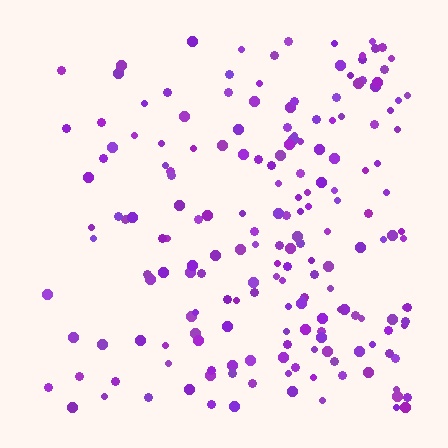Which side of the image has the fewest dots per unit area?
The left.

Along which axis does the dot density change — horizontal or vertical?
Horizontal.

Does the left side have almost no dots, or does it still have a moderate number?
Still a moderate number, just noticeably fewer than the right.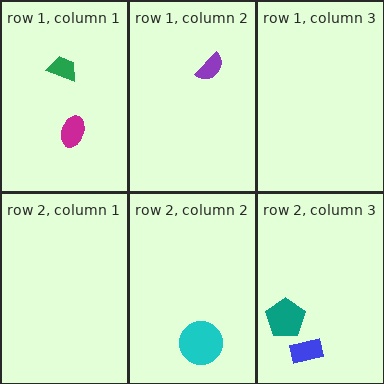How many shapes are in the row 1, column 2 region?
1.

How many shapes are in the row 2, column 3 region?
2.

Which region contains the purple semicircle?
The row 1, column 2 region.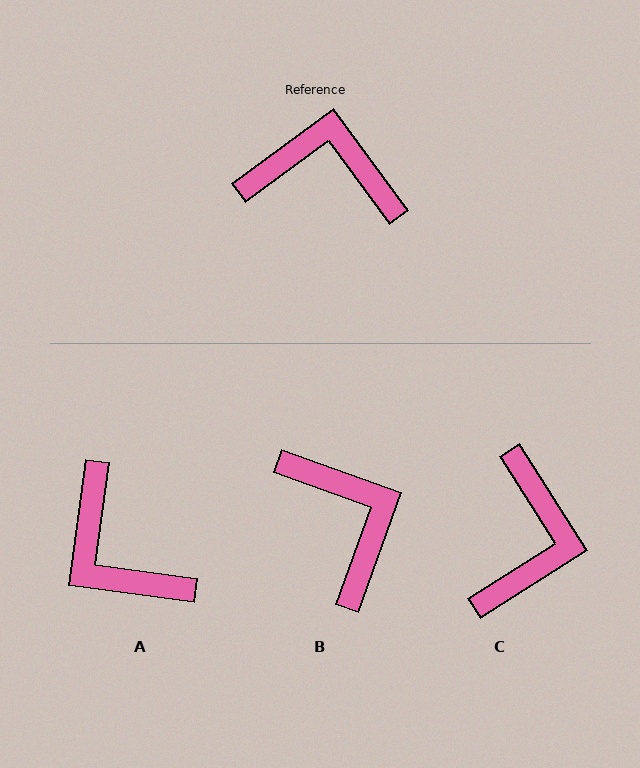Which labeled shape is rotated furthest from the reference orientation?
A, about 136 degrees away.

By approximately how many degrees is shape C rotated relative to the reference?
Approximately 94 degrees clockwise.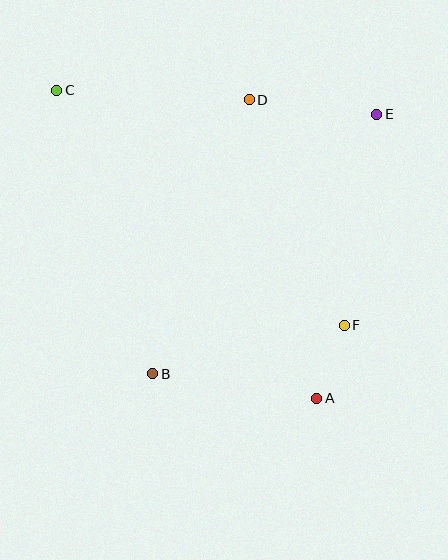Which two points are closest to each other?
Points A and F are closest to each other.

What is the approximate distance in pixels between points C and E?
The distance between C and E is approximately 321 pixels.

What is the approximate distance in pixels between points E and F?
The distance between E and F is approximately 213 pixels.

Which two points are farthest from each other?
Points A and C are farthest from each other.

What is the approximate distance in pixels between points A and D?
The distance between A and D is approximately 306 pixels.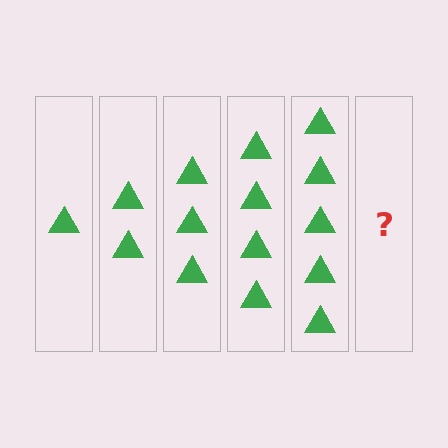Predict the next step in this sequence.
The next step is 6 triangles.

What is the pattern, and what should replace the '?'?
The pattern is that each step adds one more triangle. The '?' should be 6 triangles.